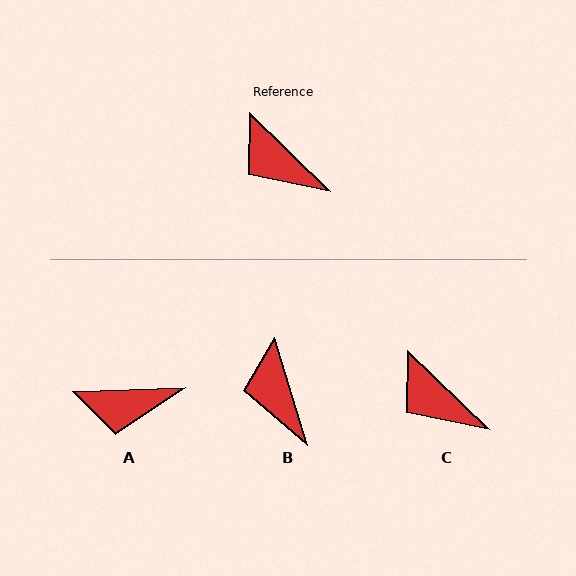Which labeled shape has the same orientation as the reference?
C.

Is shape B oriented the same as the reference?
No, it is off by about 30 degrees.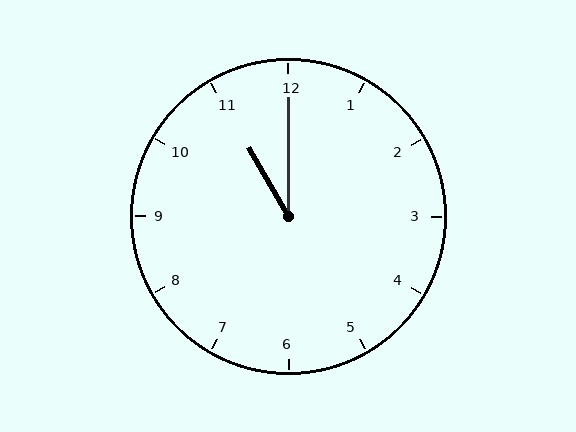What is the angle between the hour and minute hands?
Approximately 30 degrees.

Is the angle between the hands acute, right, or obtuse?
It is acute.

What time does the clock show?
11:00.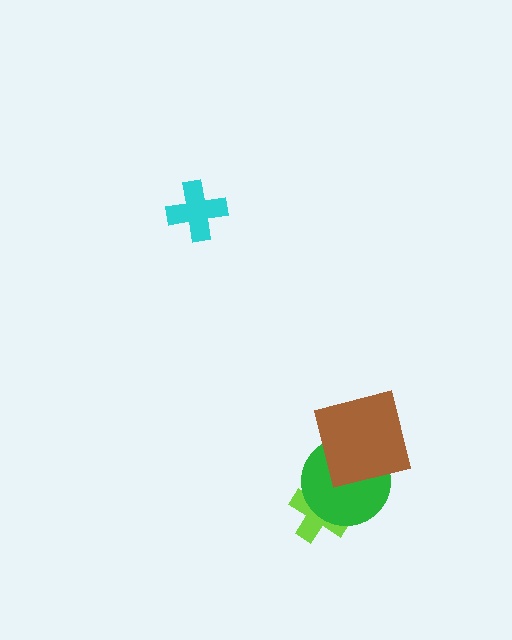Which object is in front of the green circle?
The brown square is in front of the green circle.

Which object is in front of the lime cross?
The green circle is in front of the lime cross.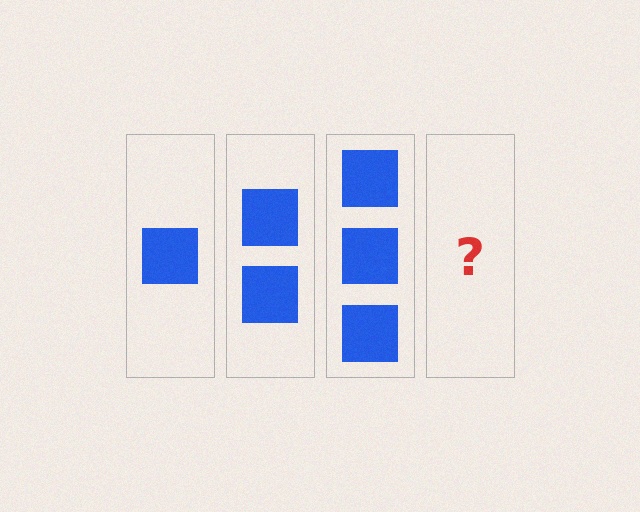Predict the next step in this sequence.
The next step is 4 squares.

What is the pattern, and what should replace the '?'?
The pattern is that each step adds one more square. The '?' should be 4 squares.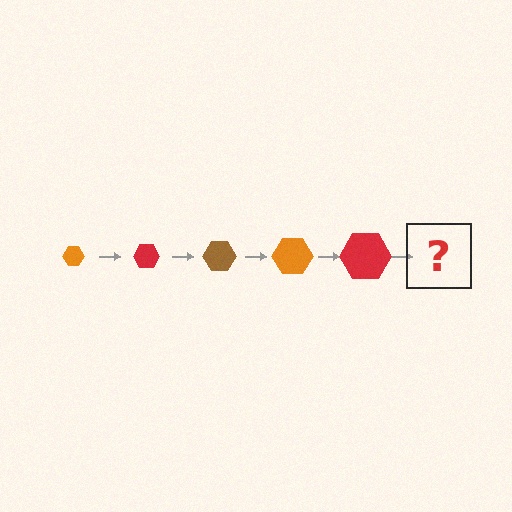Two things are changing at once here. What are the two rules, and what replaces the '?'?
The two rules are that the hexagon grows larger each step and the color cycles through orange, red, and brown. The '?' should be a brown hexagon, larger than the previous one.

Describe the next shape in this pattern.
It should be a brown hexagon, larger than the previous one.